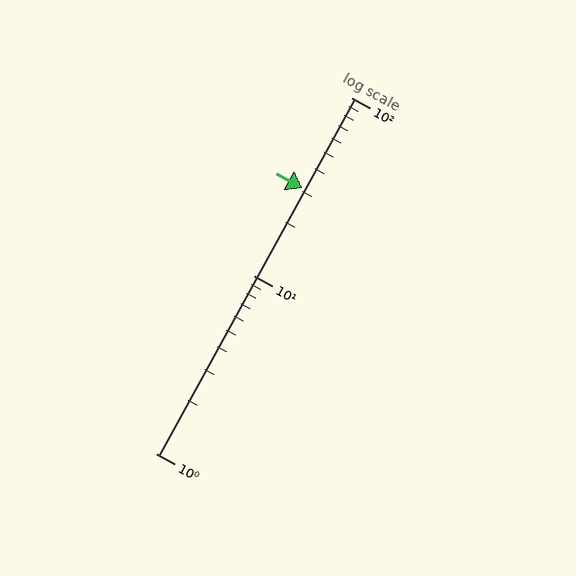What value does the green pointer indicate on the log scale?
The pointer indicates approximately 31.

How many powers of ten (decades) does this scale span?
The scale spans 2 decades, from 1 to 100.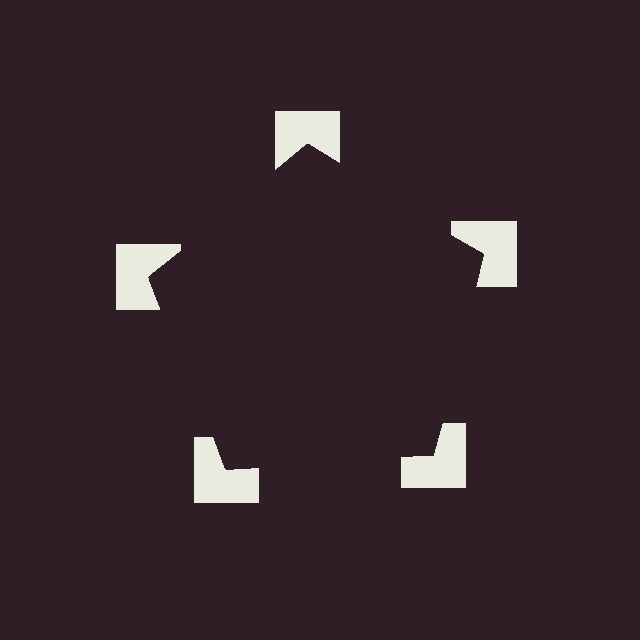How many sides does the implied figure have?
5 sides.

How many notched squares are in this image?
There are 5 — one at each vertex of the illusory pentagon.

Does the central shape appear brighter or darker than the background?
It typically appears slightly darker than the background, even though no actual brightness change is drawn.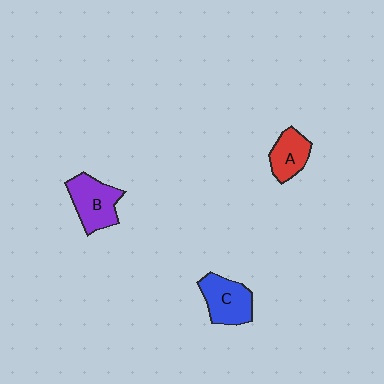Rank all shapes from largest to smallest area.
From largest to smallest: B (purple), C (blue), A (red).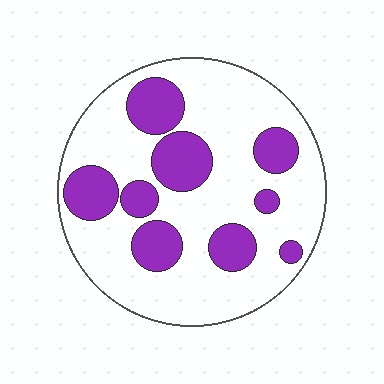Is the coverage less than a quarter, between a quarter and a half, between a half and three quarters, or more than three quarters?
Between a quarter and a half.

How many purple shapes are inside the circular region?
9.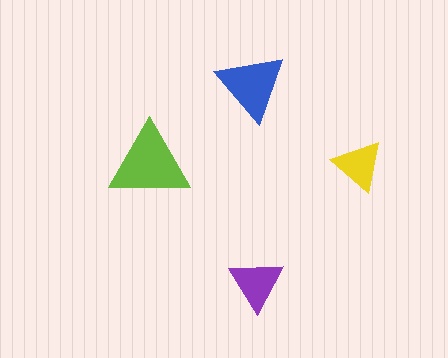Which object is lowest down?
The purple triangle is bottommost.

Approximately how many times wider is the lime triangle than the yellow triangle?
About 1.5 times wider.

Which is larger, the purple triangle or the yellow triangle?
The purple one.